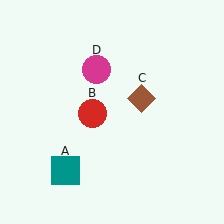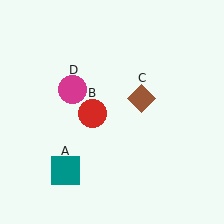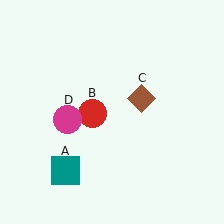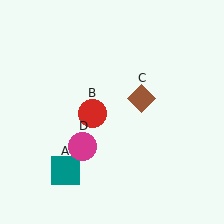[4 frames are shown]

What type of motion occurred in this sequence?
The magenta circle (object D) rotated counterclockwise around the center of the scene.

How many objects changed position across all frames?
1 object changed position: magenta circle (object D).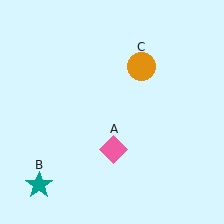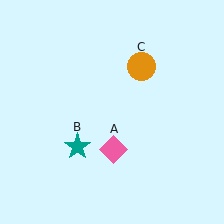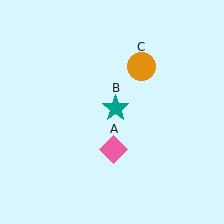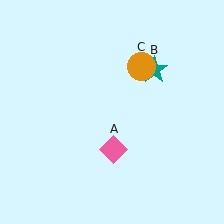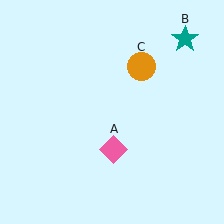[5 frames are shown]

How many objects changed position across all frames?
1 object changed position: teal star (object B).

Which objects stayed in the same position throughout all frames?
Pink diamond (object A) and orange circle (object C) remained stationary.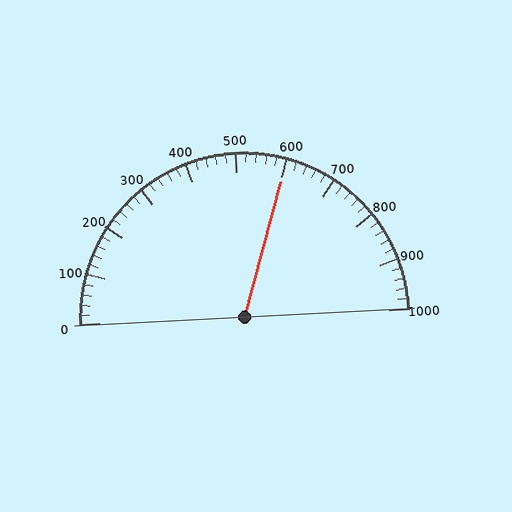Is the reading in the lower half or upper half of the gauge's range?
The reading is in the upper half of the range (0 to 1000).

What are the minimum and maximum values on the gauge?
The gauge ranges from 0 to 1000.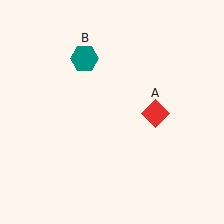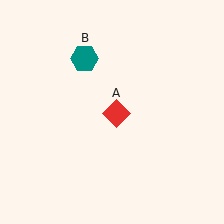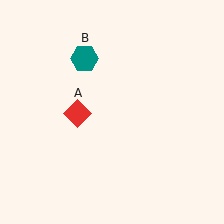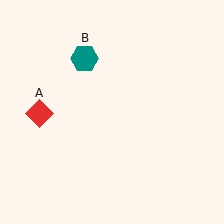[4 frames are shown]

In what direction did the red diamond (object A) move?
The red diamond (object A) moved left.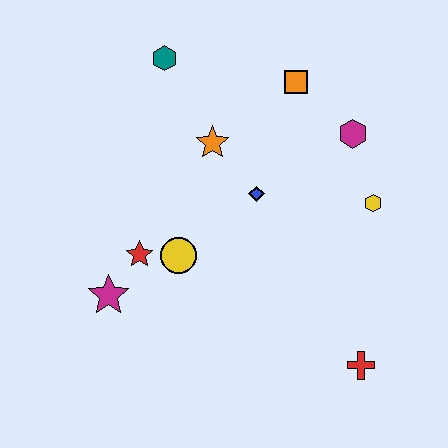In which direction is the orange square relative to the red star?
The orange square is above the red star.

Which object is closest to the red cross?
The yellow hexagon is closest to the red cross.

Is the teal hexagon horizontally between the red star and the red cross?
Yes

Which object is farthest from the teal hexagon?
The red cross is farthest from the teal hexagon.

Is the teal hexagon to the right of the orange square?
No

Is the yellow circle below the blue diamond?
Yes